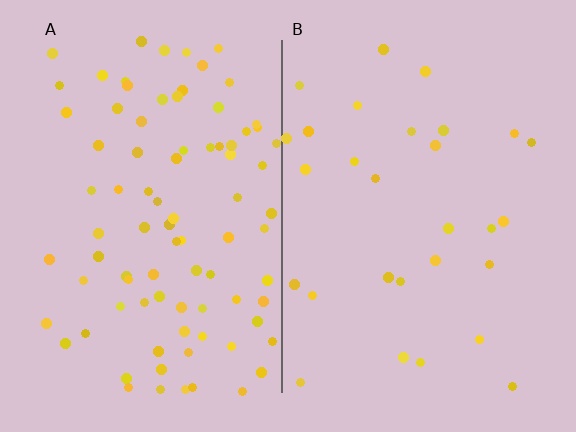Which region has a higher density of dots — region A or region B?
A (the left).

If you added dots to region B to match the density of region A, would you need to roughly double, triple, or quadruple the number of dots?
Approximately triple.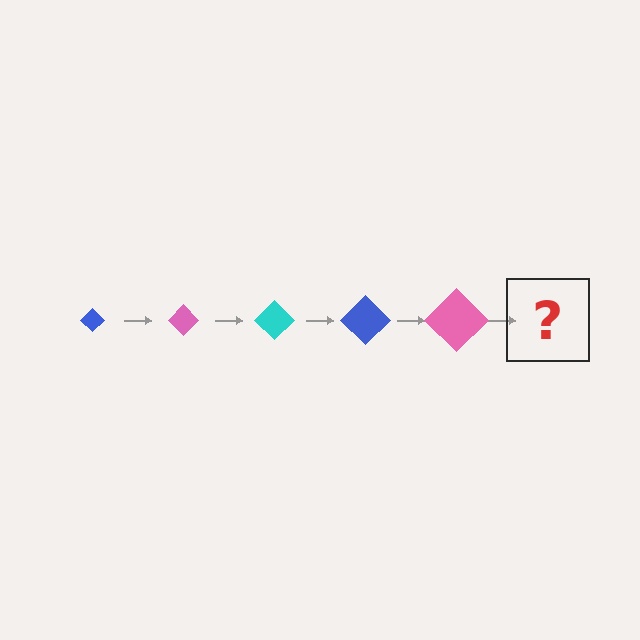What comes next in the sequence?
The next element should be a cyan diamond, larger than the previous one.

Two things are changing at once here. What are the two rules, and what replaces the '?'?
The two rules are that the diamond grows larger each step and the color cycles through blue, pink, and cyan. The '?' should be a cyan diamond, larger than the previous one.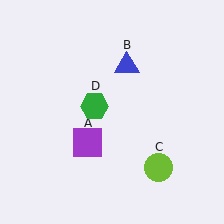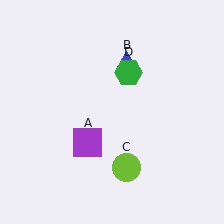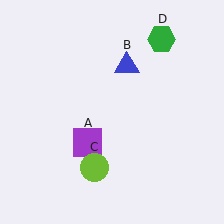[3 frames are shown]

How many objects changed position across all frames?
2 objects changed position: lime circle (object C), green hexagon (object D).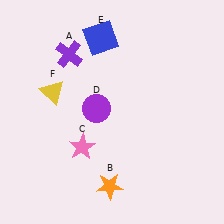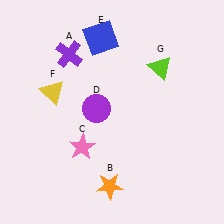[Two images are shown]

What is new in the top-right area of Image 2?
A lime triangle (G) was added in the top-right area of Image 2.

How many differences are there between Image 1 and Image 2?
There is 1 difference between the two images.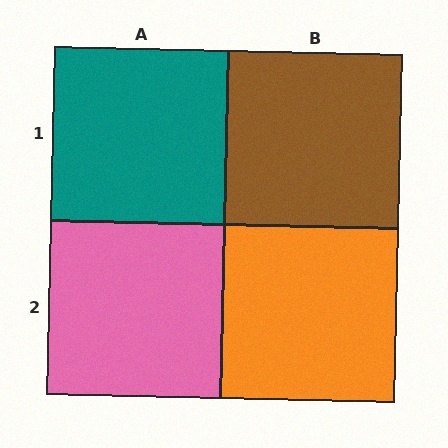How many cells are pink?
1 cell is pink.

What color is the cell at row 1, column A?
Teal.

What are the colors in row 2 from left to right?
Pink, orange.